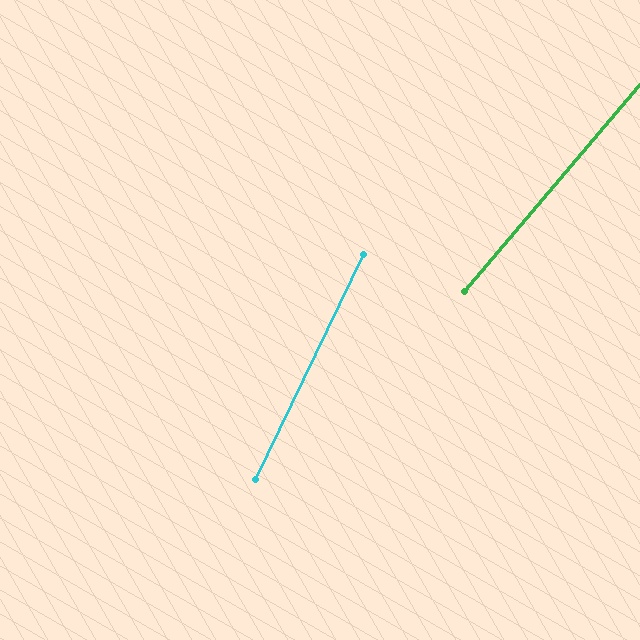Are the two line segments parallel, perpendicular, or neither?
Neither parallel nor perpendicular — they differ by about 15°.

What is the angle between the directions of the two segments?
Approximately 15 degrees.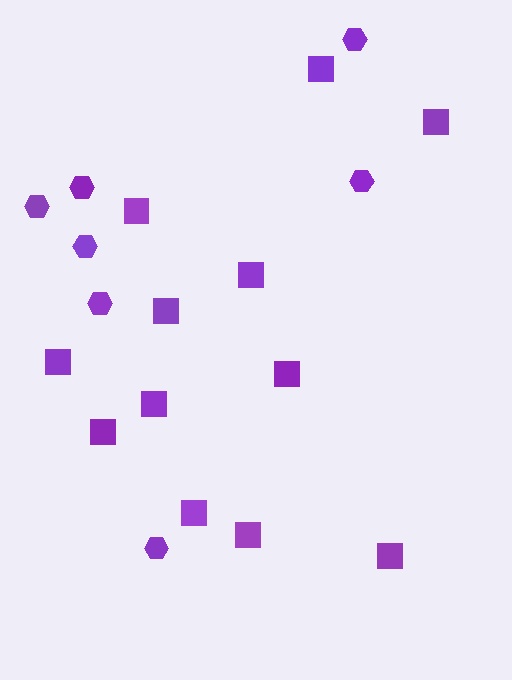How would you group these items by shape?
There are 2 groups: one group of squares (12) and one group of hexagons (7).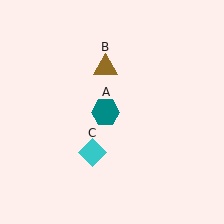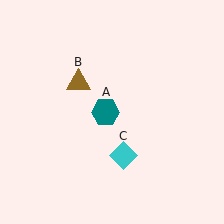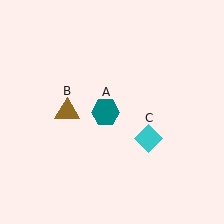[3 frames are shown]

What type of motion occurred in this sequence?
The brown triangle (object B), cyan diamond (object C) rotated counterclockwise around the center of the scene.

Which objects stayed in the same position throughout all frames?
Teal hexagon (object A) remained stationary.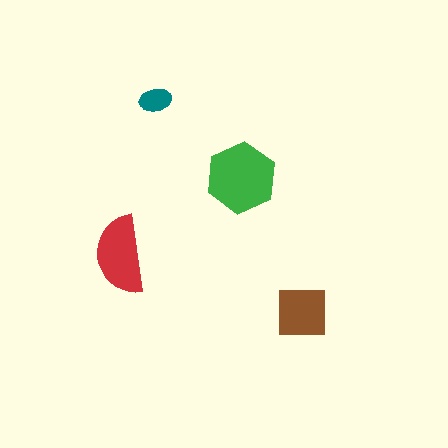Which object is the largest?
The green hexagon.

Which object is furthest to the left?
The red semicircle is leftmost.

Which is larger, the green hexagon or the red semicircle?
The green hexagon.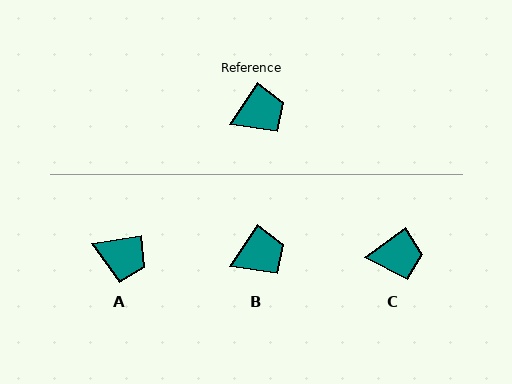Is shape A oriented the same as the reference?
No, it is off by about 47 degrees.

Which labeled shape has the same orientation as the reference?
B.